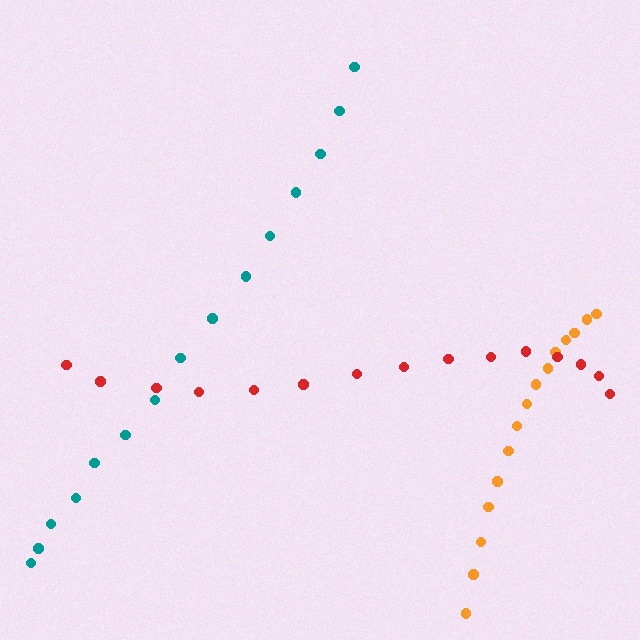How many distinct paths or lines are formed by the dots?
There are 3 distinct paths.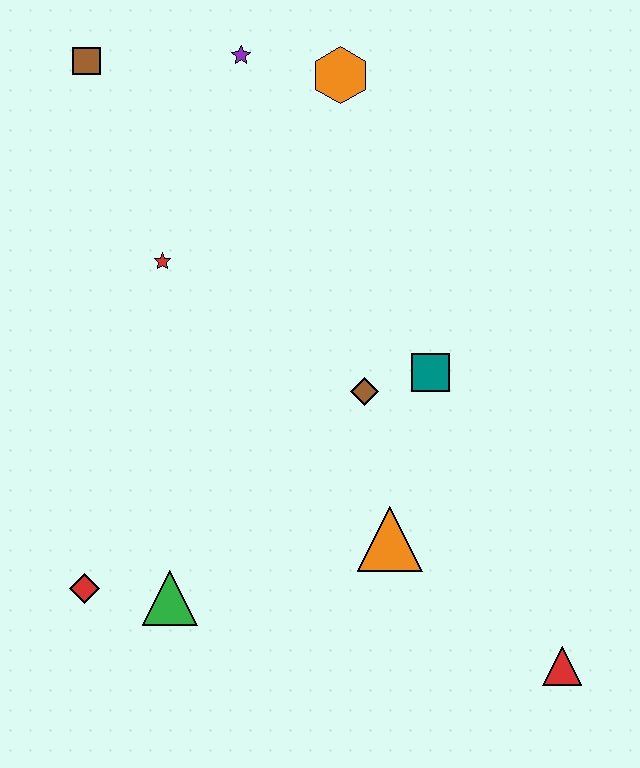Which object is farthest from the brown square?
The red triangle is farthest from the brown square.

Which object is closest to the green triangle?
The red diamond is closest to the green triangle.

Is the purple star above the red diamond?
Yes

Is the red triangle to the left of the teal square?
No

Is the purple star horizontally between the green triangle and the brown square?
No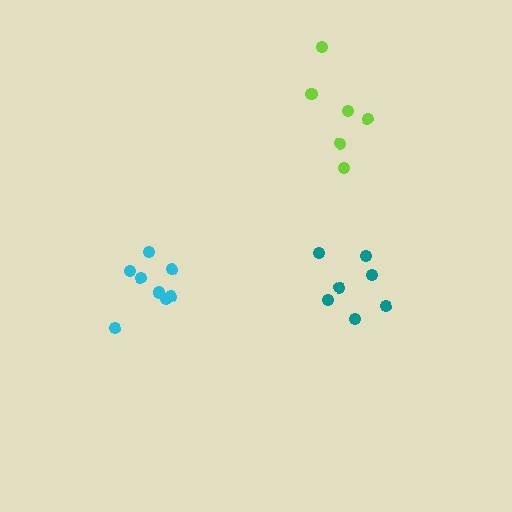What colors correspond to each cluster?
The clusters are colored: cyan, teal, lime.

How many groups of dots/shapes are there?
There are 3 groups.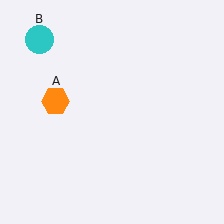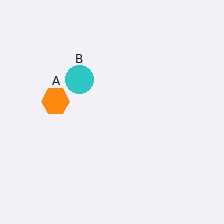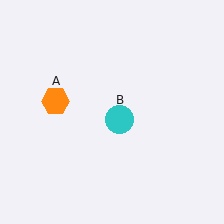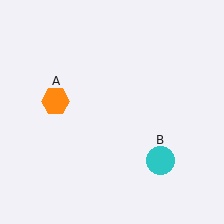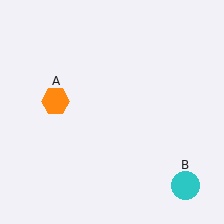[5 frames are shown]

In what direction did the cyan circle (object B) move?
The cyan circle (object B) moved down and to the right.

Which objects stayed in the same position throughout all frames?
Orange hexagon (object A) remained stationary.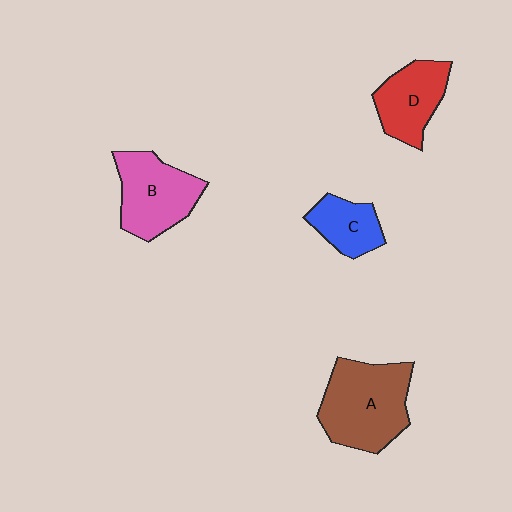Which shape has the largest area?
Shape A (brown).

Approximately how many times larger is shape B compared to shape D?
Approximately 1.2 times.